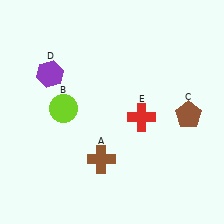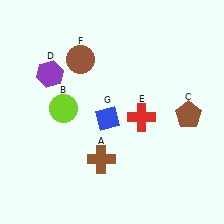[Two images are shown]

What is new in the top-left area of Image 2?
A brown circle (F) was added in the top-left area of Image 2.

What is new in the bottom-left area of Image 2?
A blue diamond (G) was added in the bottom-left area of Image 2.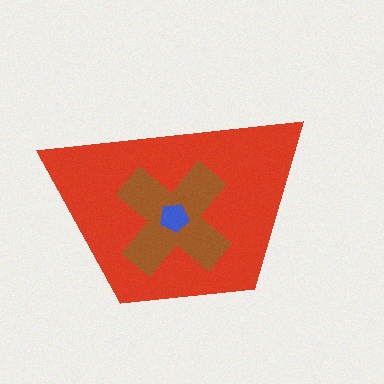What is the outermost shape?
The red trapezoid.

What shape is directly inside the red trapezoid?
The brown cross.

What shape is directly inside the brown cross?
The blue pentagon.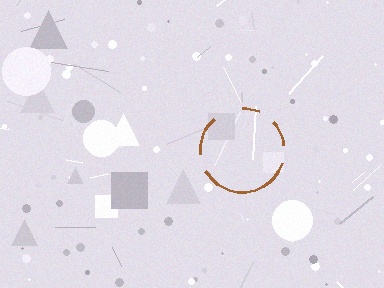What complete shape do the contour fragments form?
The contour fragments form a circle.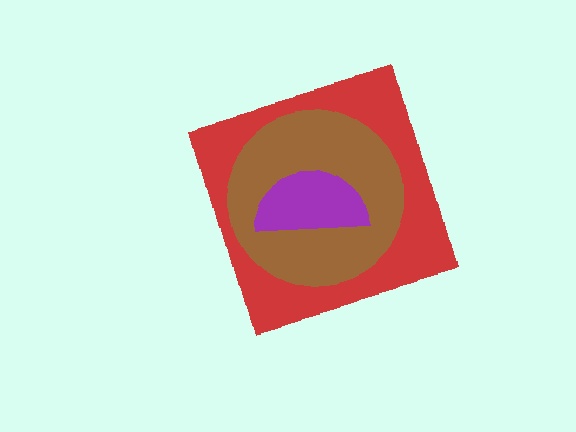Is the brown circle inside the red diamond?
Yes.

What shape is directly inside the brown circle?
The purple semicircle.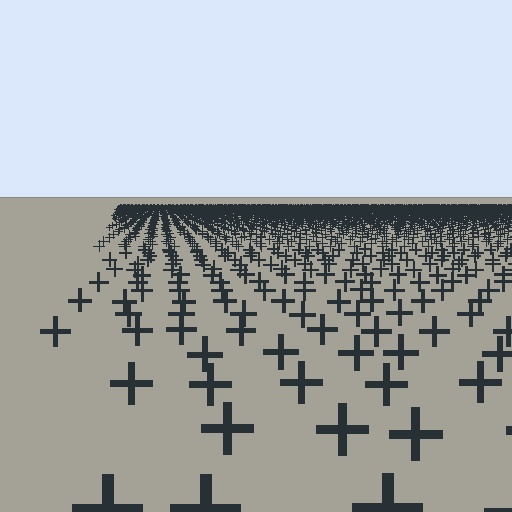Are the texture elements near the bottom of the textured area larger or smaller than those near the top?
Larger. Near the bottom, elements are closer to the viewer and appear at a bigger on-screen size.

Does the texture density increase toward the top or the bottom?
Density increases toward the top.